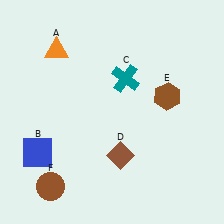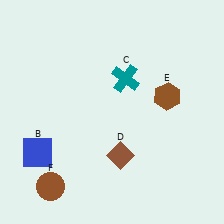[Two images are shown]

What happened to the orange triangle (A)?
The orange triangle (A) was removed in Image 2. It was in the top-left area of Image 1.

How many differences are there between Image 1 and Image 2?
There is 1 difference between the two images.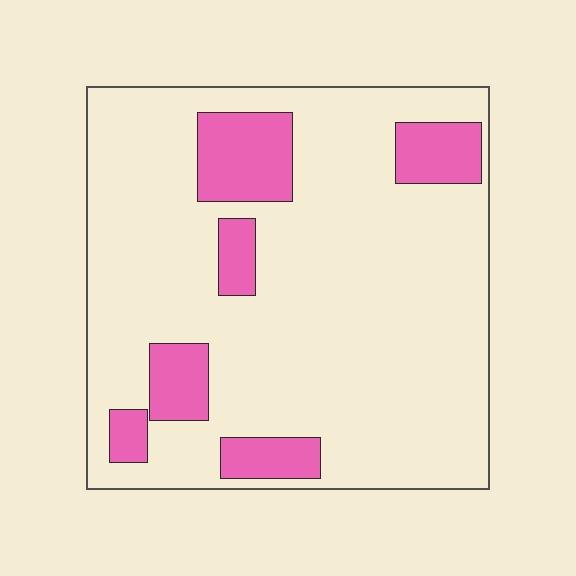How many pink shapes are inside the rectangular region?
6.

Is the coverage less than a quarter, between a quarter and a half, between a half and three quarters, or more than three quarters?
Less than a quarter.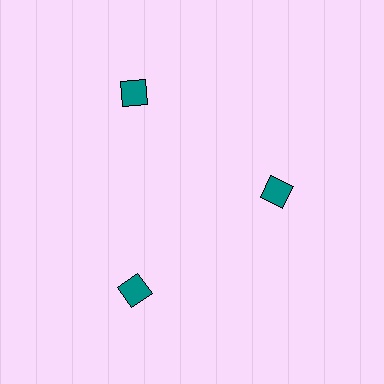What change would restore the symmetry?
The symmetry would be restored by moving it outward, back onto the ring so that all 3 squares sit at equal angles and equal distance from the center.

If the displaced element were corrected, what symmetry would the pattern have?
It would have 3-fold rotational symmetry — the pattern would map onto itself every 120 degrees.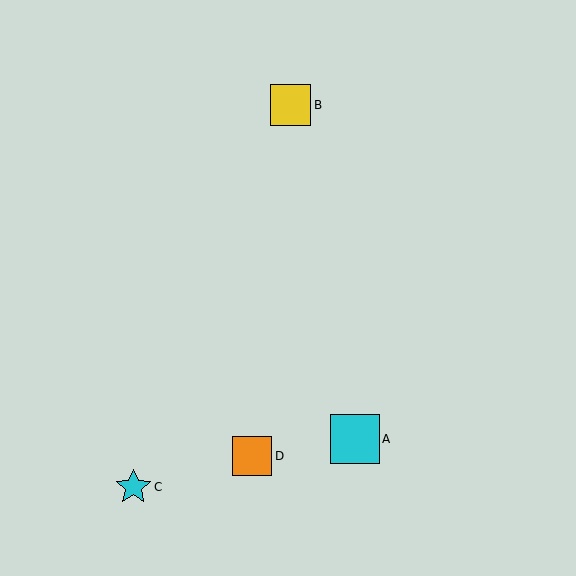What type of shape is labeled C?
Shape C is a cyan star.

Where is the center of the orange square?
The center of the orange square is at (252, 456).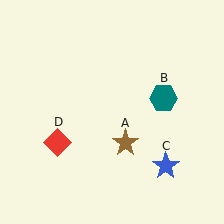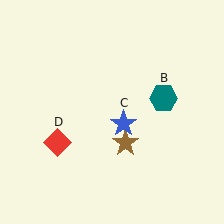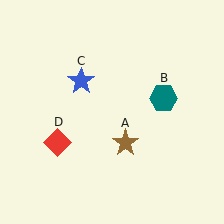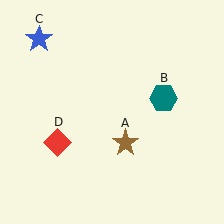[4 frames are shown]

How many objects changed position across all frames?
1 object changed position: blue star (object C).